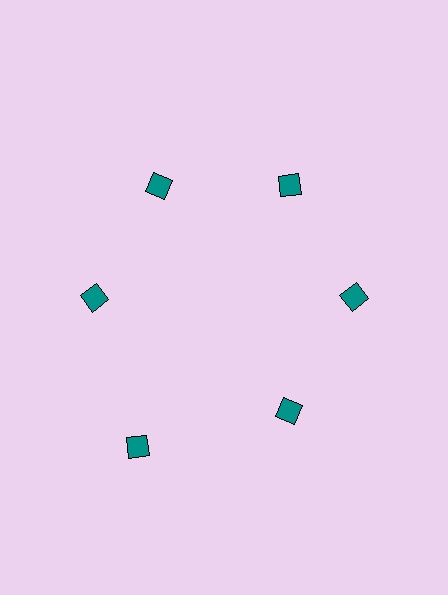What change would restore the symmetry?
The symmetry would be restored by moving it inward, back onto the ring so that all 6 diamonds sit at equal angles and equal distance from the center.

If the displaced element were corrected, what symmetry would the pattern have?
It would have 6-fold rotational symmetry — the pattern would map onto itself every 60 degrees.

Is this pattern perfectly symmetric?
No. The 6 teal diamonds are arranged in a ring, but one element near the 7 o'clock position is pushed outward from the center, breaking the 6-fold rotational symmetry.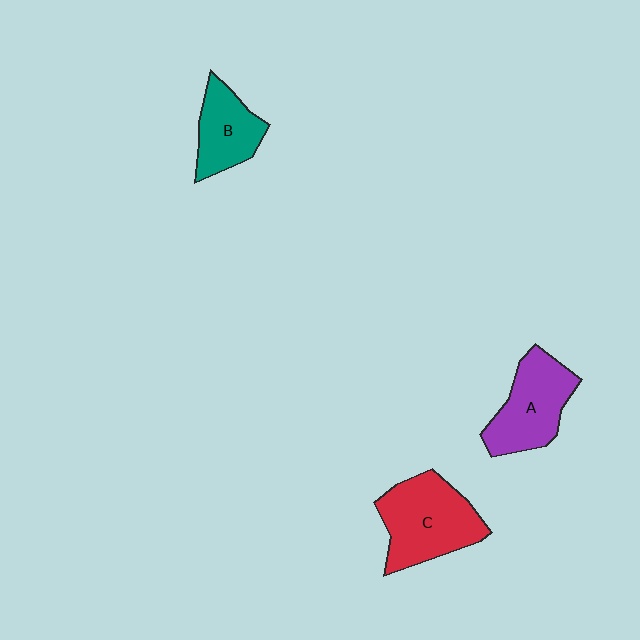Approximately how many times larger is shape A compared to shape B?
Approximately 1.3 times.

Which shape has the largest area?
Shape C (red).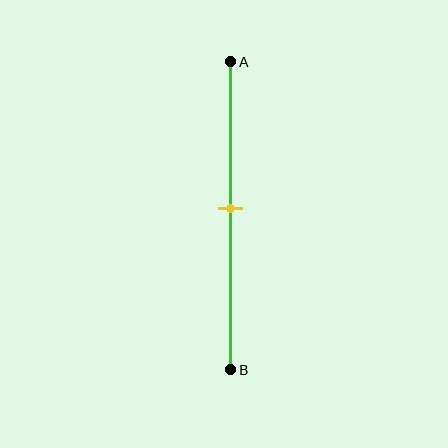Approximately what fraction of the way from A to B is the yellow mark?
The yellow mark is approximately 50% of the way from A to B.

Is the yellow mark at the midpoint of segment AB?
Yes, the mark is approximately at the midpoint.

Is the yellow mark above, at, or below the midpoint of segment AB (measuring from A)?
The yellow mark is approximately at the midpoint of segment AB.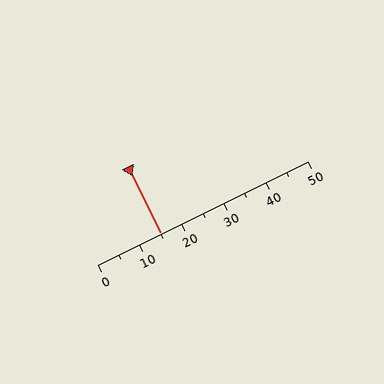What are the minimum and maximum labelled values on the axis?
The axis runs from 0 to 50.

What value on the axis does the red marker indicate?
The marker indicates approximately 15.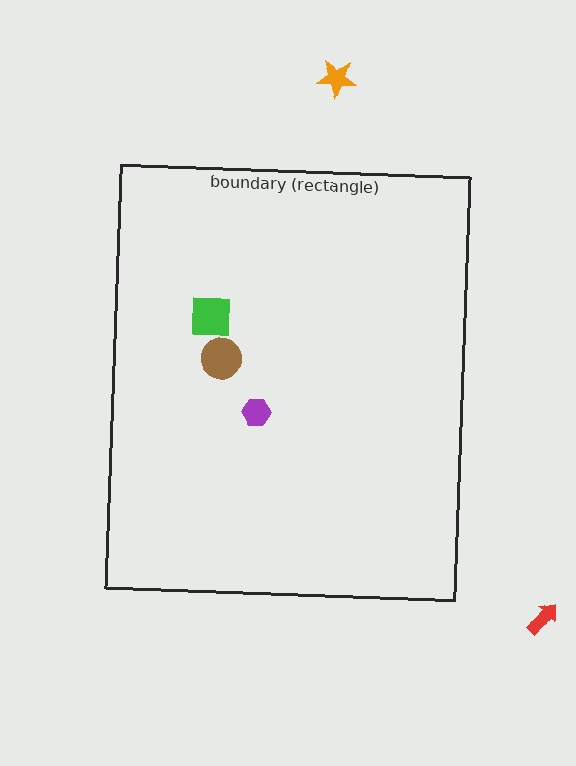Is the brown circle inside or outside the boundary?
Inside.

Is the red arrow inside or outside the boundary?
Outside.